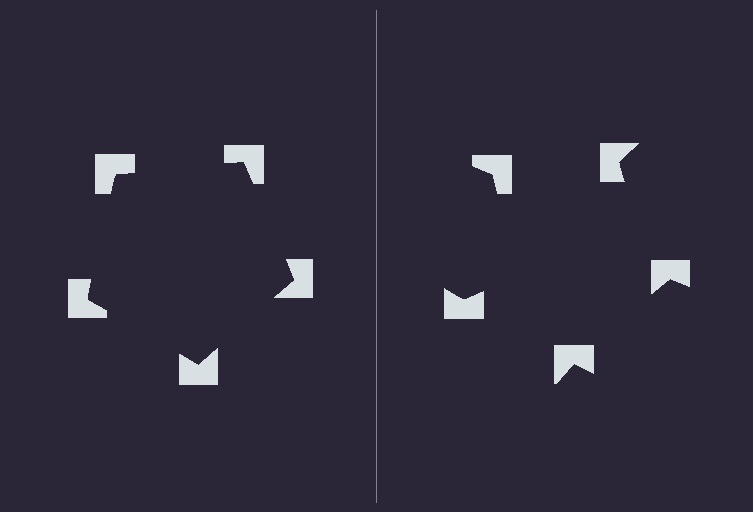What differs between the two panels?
The notched squares are positioned identically on both sides; only the wedge orientations differ. On the left they align to a pentagon; on the right they are misaligned.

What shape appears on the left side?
An illusory pentagon.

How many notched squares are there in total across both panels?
10 — 5 on each side.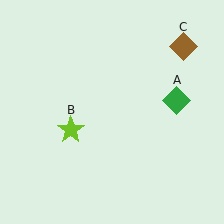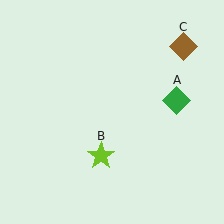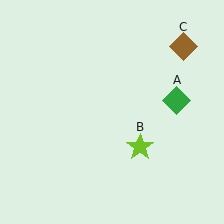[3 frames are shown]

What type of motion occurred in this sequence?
The lime star (object B) rotated counterclockwise around the center of the scene.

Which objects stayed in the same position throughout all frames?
Green diamond (object A) and brown diamond (object C) remained stationary.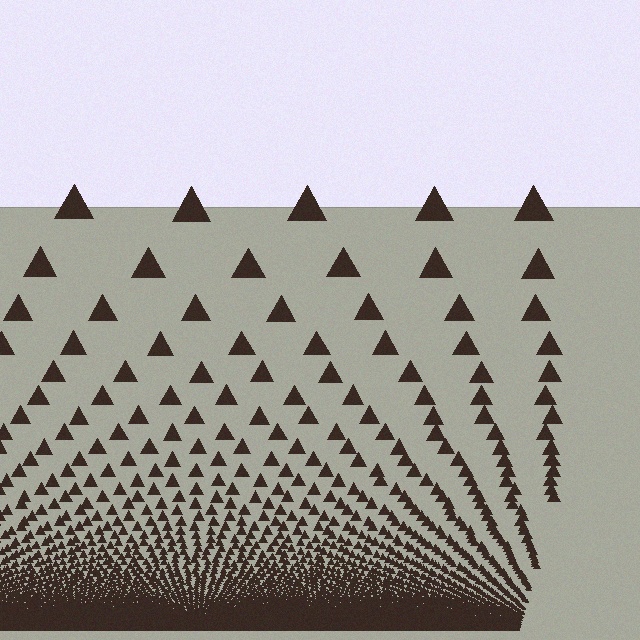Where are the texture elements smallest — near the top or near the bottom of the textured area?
Near the bottom.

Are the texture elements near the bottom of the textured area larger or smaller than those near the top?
Smaller. The gradient is inverted — elements near the bottom are smaller and denser.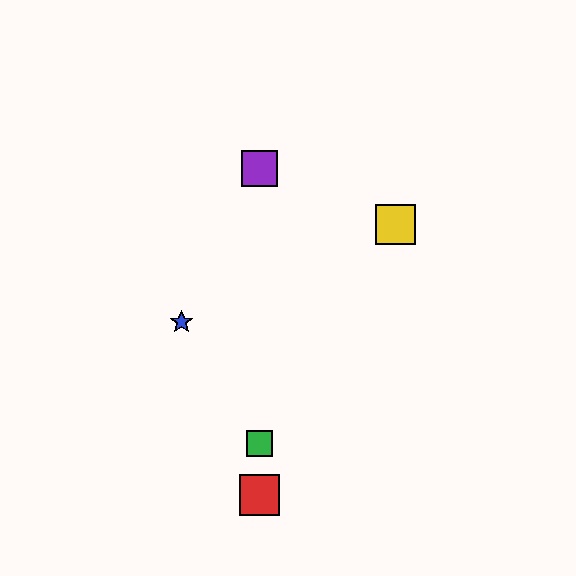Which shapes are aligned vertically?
The red square, the green square, the purple square are aligned vertically.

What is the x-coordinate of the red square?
The red square is at x≈259.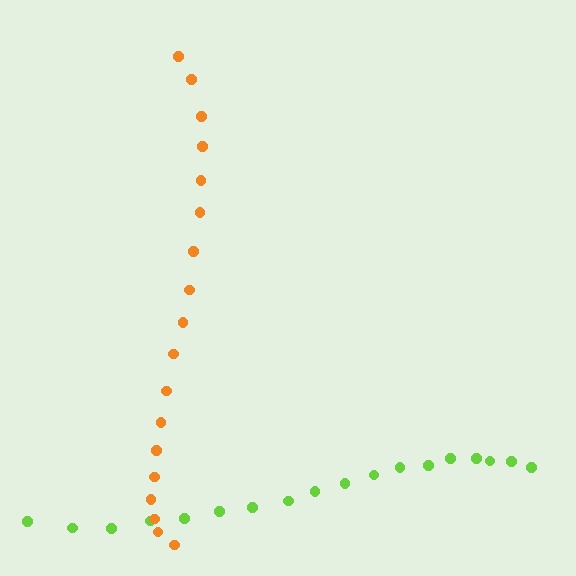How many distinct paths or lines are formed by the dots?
There are 2 distinct paths.